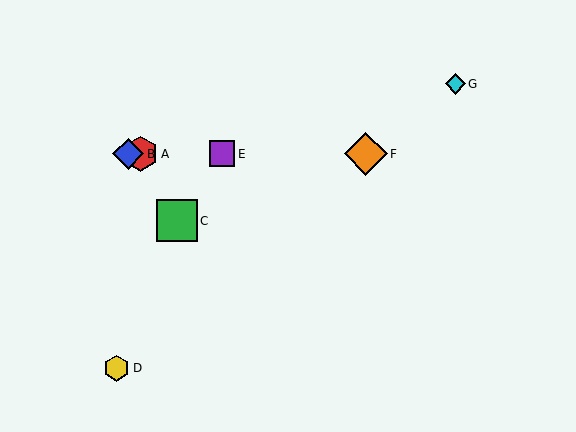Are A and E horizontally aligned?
Yes, both are at y≈154.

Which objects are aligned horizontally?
Objects A, B, E, F are aligned horizontally.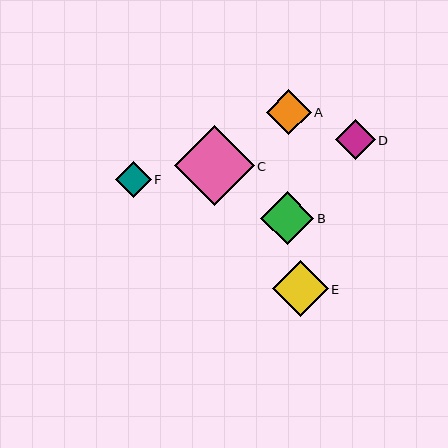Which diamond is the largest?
Diamond C is the largest with a size of approximately 80 pixels.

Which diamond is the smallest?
Diamond F is the smallest with a size of approximately 36 pixels.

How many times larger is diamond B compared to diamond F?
Diamond B is approximately 1.5 times the size of diamond F.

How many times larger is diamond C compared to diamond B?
Diamond C is approximately 1.5 times the size of diamond B.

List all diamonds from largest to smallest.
From largest to smallest: C, E, B, A, D, F.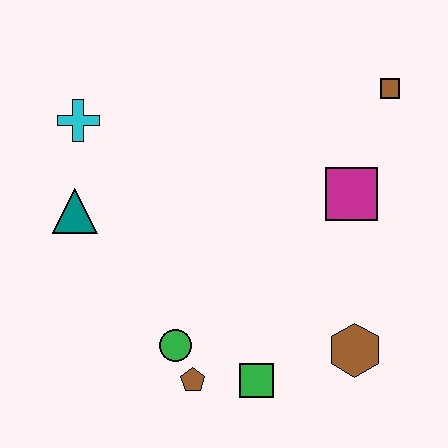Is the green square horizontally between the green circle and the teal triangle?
No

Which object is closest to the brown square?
The magenta square is closest to the brown square.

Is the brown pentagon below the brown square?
Yes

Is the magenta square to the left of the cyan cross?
No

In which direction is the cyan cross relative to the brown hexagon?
The cyan cross is to the left of the brown hexagon.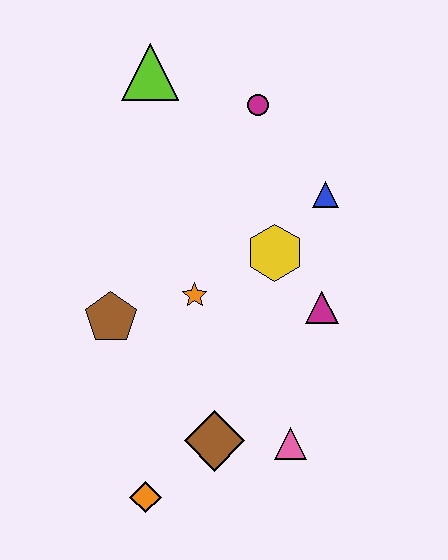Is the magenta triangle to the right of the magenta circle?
Yes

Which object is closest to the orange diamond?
The brown diamond is closest to the orange diamond.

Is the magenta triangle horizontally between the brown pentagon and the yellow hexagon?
No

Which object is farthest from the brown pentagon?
The magenta circle is farthest from the brown pentagon.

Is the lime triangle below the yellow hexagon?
No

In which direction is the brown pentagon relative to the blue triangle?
The brown pentagon is to the left of the blue triangle.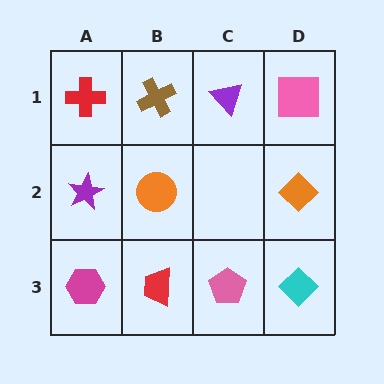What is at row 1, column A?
A red cross.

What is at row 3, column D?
A cyan diamond.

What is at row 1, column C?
A purple triangle.